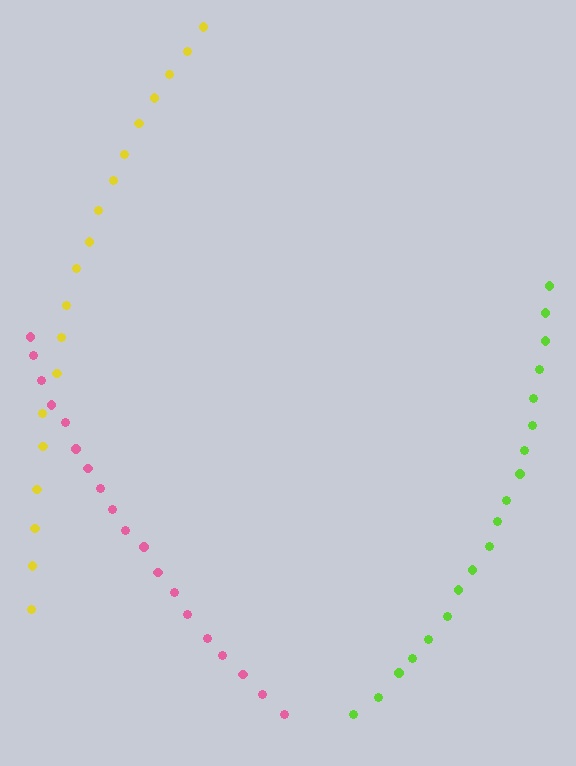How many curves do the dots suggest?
There are 3 distinct paths.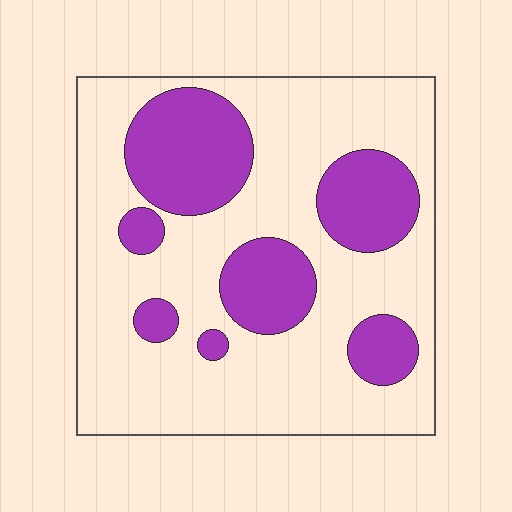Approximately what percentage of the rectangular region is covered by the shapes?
Approximately 30%.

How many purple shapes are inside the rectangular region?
7.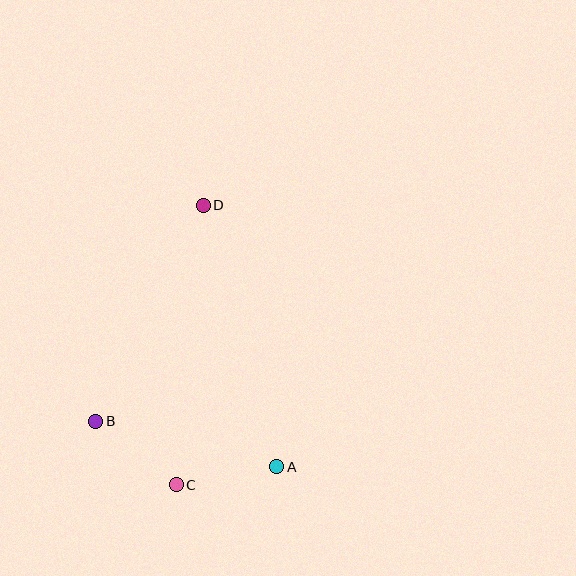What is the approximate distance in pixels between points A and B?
The distance between A and B is approximately 186 pixels.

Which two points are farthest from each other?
Points C and D are farthest from each other.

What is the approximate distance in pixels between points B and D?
The distance between B and D is approximately 241 pixels.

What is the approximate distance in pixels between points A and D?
The distance between A and D is approximately 271 pixels.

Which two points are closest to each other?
Points A and C are closest to each other.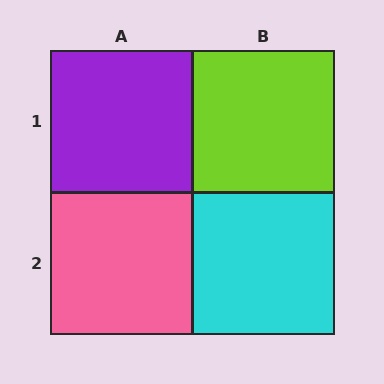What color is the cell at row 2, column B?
Cyan.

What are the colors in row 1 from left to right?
Purple, lime.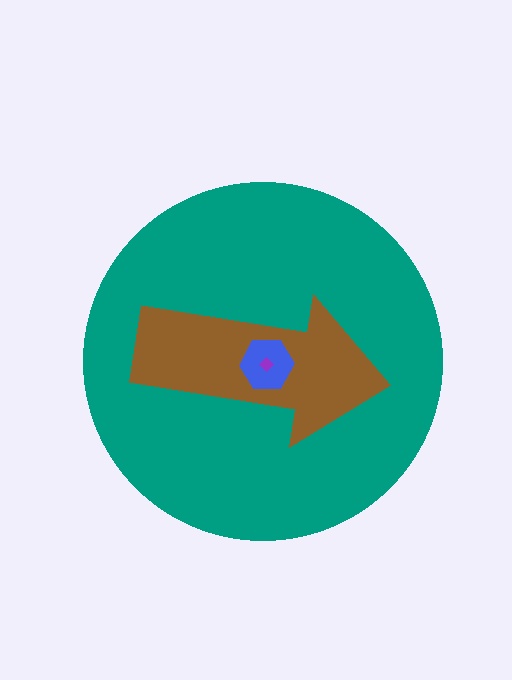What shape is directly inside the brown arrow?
The blue hexagon.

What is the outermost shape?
The teal circle.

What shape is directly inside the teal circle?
The brown arrow.